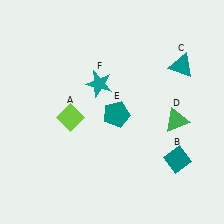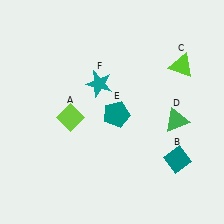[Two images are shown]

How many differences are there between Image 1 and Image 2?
There is 1 difference between the two images.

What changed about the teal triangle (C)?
In Image 1, C is teal. In Image 2, it changed to lime.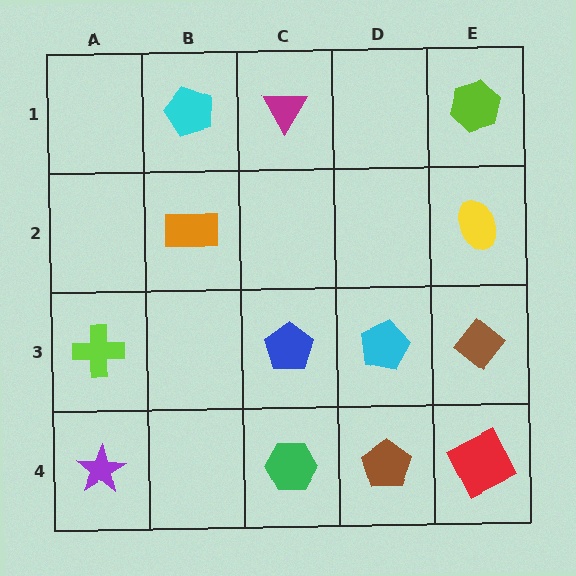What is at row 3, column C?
A blue pentagon.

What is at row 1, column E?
A lime hexagon.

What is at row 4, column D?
A brown pentagon.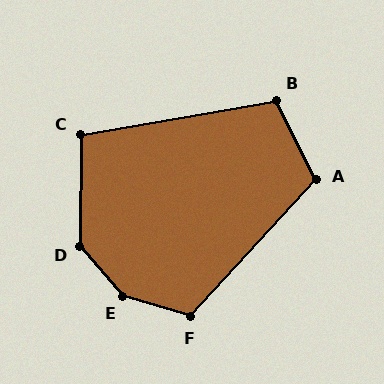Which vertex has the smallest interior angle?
C, at approximately 101 degrees.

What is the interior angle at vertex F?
Approximately 115 degrees (obtuse).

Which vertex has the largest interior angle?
E, at approximately 148 degrees.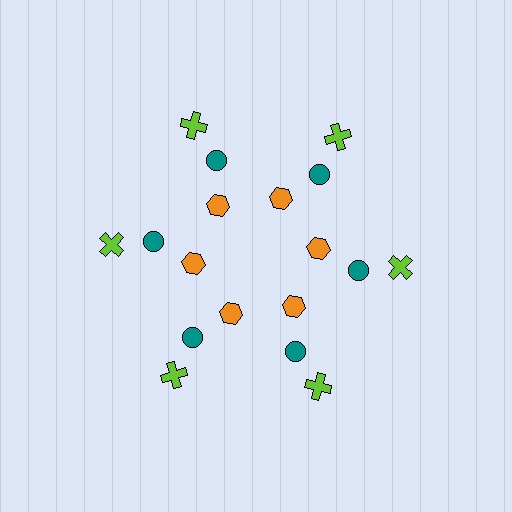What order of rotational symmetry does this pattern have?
This pattern has 6-fold rotational symmetry.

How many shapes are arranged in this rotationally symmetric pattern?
There are 18 shapes, arranged in 6 groups of 3.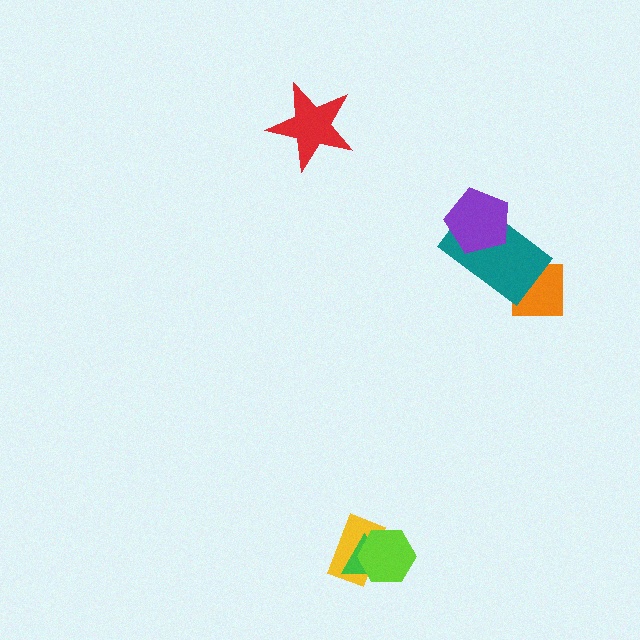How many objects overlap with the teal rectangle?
2 objects overlap with the teal rectangle.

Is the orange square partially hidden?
Yes, it is partially covered by another shape.